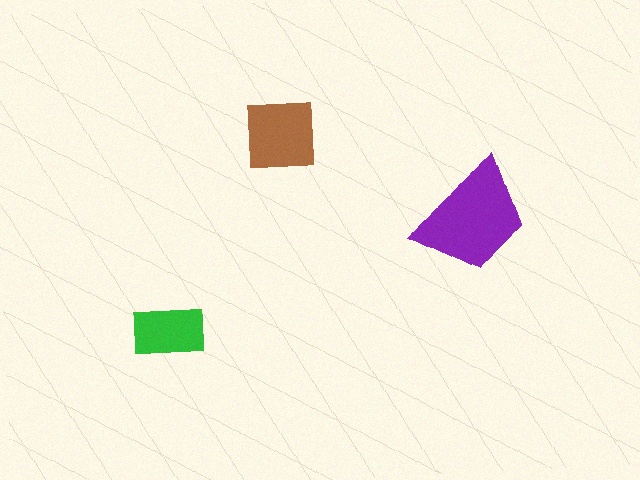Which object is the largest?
The purple trapezoid.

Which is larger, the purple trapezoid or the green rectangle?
The purple trapezoid.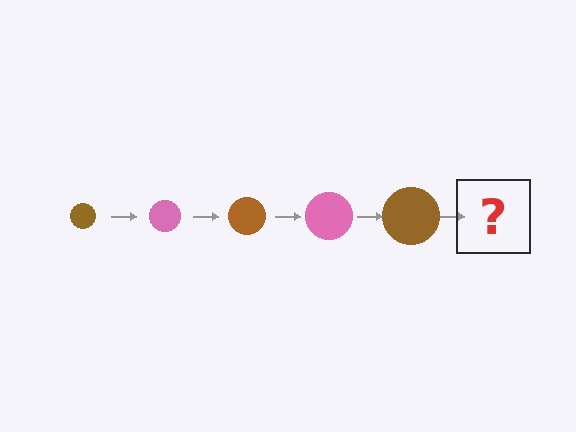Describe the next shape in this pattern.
It should be a pink circle, larger than the previous one.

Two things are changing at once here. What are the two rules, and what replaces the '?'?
The two rules are that the circle grows larger each step and the color cycles through brown and pink. The '?' should be a pink circle, larger than the previous one.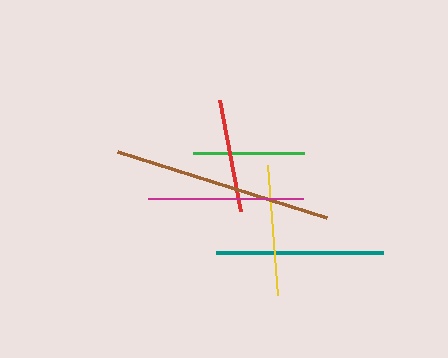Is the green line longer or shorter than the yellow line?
The yellow line is longer than the green line.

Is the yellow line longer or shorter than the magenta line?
The magenta line is longer than the yellow line.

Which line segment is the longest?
The brown line is the longest at approximately 219 pixels.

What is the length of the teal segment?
The teal segment is approximately 167 pixels long.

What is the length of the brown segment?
The brown segment is approximately 219 pixels long.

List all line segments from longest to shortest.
From longest to shortest: brown, teal, magenta, yellow, red, green.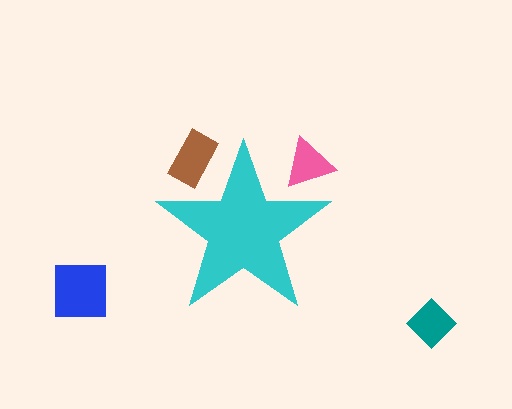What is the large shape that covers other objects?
A cyan star.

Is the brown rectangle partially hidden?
Yes, the brown rectangle is partially hidden behind the cyan star.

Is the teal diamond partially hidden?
No, the teal diamond is fully visible.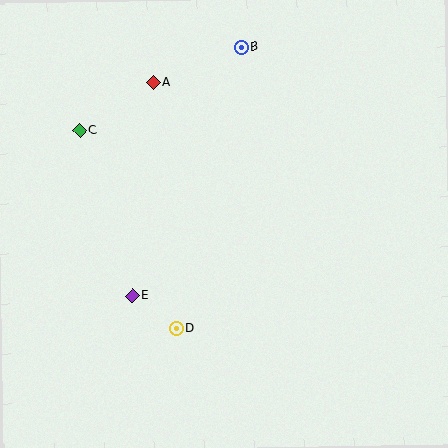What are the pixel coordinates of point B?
Point B is at (242, 47).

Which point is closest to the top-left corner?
Point C is closest to the top-left corner.